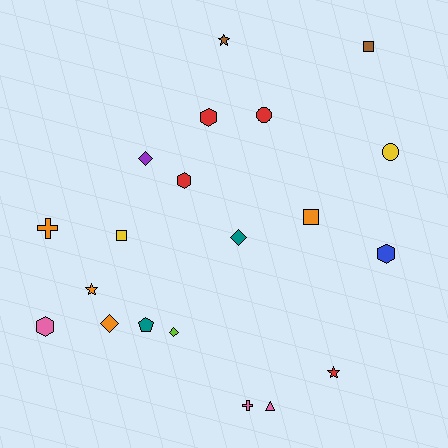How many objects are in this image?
There are 20 objects.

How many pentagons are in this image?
There is 1 pentagon.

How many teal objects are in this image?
There are 2 teal objects.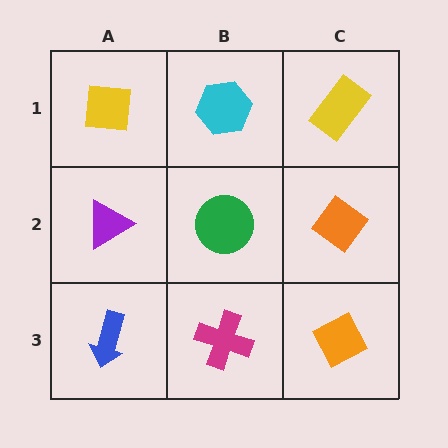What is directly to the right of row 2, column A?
A green circle.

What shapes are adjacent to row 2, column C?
A yellow rectangle (row 1, column C), an orange diamond (row 3, column C), a green circle (row 2, column B).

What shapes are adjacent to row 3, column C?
An orange diamond (row 2, column C), a magenta cross (row 3, column B).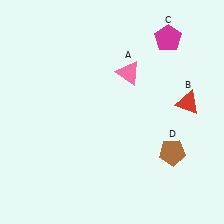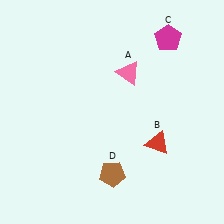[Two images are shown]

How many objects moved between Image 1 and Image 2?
2 objects moved between the two images.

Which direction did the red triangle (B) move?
The red triangle (B) moved down.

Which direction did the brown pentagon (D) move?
The brown pentagon (D) moved left.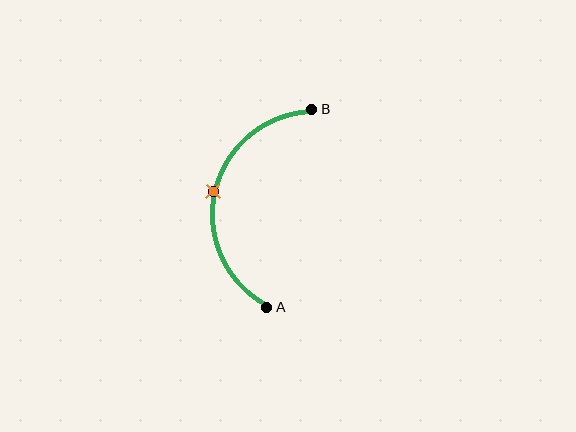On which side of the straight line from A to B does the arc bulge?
The arc bulges to the left of the straight line connecting A and B.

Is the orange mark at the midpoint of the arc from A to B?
Yes. The orange mark lies on the arc at equal arc-length from both A and B — it is the arc midpoint.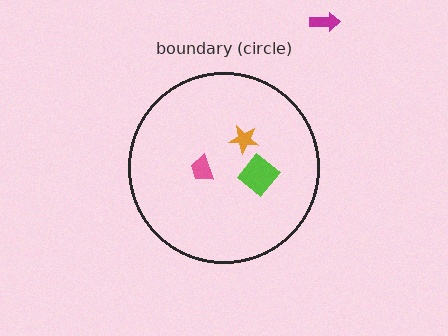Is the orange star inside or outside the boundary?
Inside.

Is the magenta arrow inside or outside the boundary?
Outside.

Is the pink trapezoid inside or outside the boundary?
Inside.